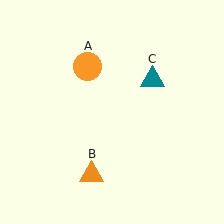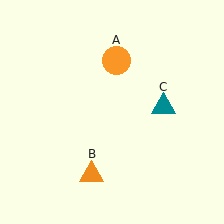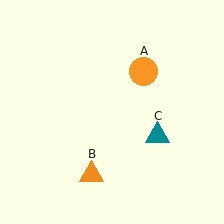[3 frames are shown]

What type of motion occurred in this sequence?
The orange circle (object A), teal triangle (object C) rotated clockwise around the center of the scene.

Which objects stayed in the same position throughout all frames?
Orange triangle (object B) remained stationary.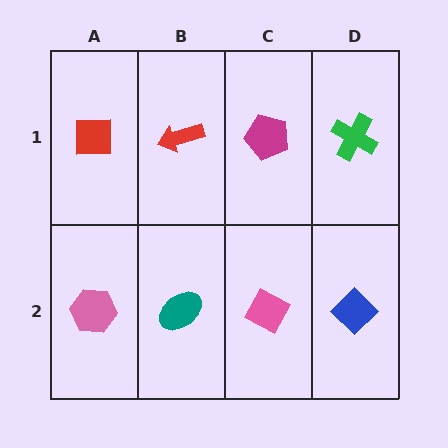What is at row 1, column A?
A red square.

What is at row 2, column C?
A pink diamond.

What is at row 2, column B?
A teal ellipse.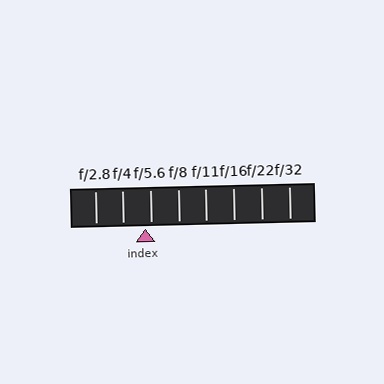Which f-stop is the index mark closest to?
The index mark is closest to f/5.6.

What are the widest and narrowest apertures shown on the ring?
The widest aperture shown is f/2.8 and the narrowest is f/32.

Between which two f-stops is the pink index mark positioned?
The index mark is between f/4 and f/5.6.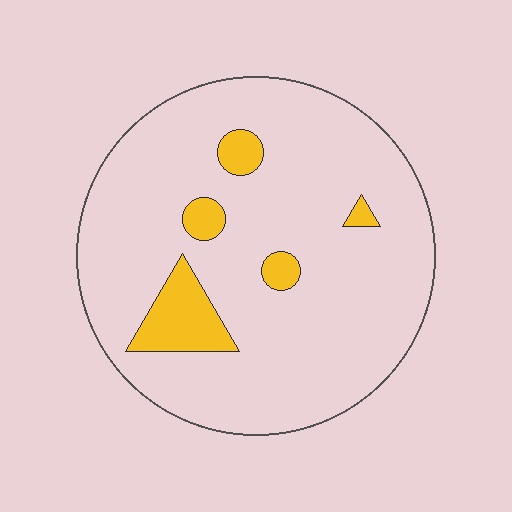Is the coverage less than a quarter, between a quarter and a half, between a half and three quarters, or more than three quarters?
Less than a quarter.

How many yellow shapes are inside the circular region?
5.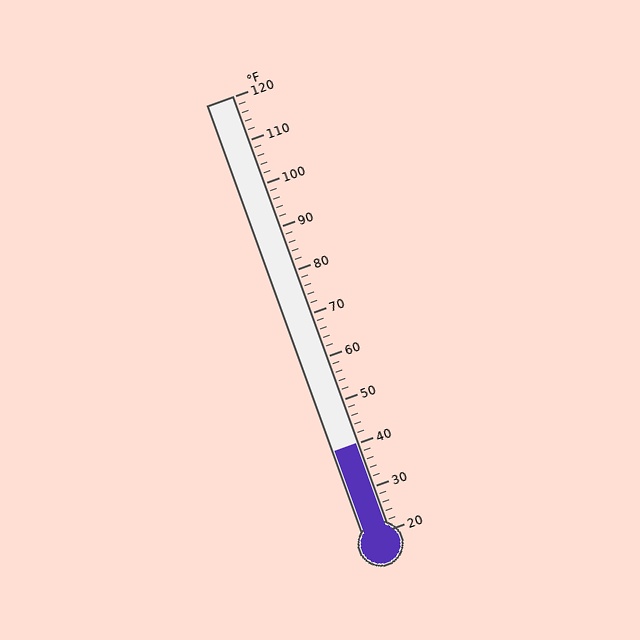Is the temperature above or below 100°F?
The temperature is below 100°F.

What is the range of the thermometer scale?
The thermometer scale ranges from 20°F to 120°F.